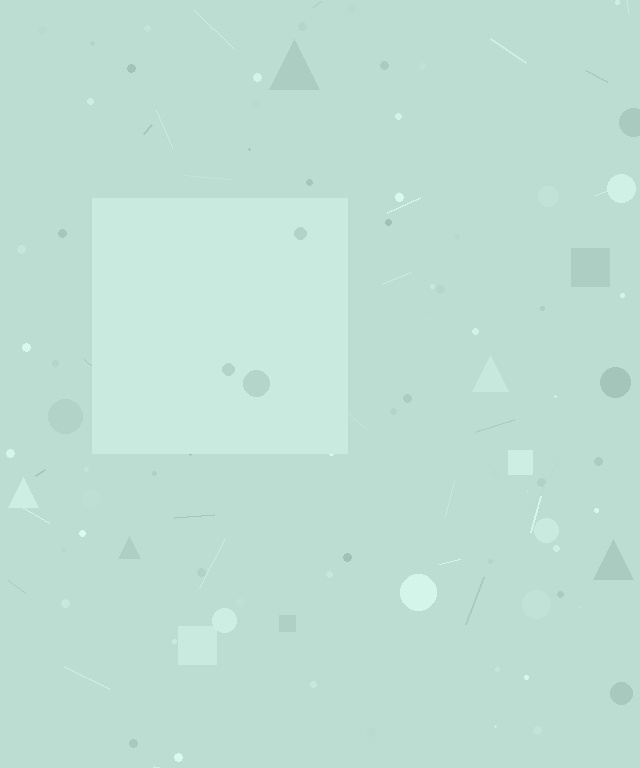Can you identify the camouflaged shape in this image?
The camouflaged shape is a square.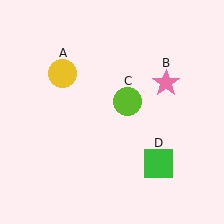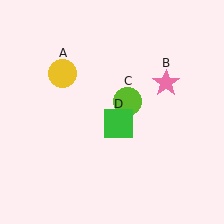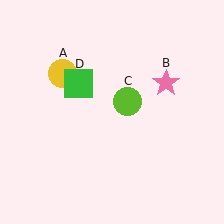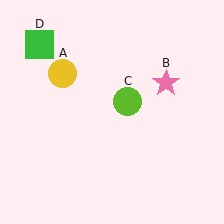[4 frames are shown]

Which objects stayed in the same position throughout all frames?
Yellow circle (object A) and pink star (object B) and lime circle (object C) remained stationary.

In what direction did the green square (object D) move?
The green square (object D) moved up and to the left.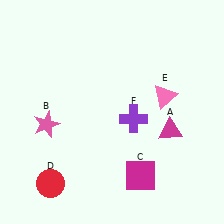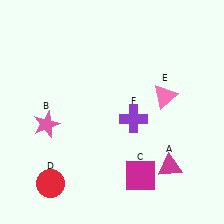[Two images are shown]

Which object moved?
The magenta triangle (A) moved down.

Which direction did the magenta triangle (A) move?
The magenta triangle (A) moved down.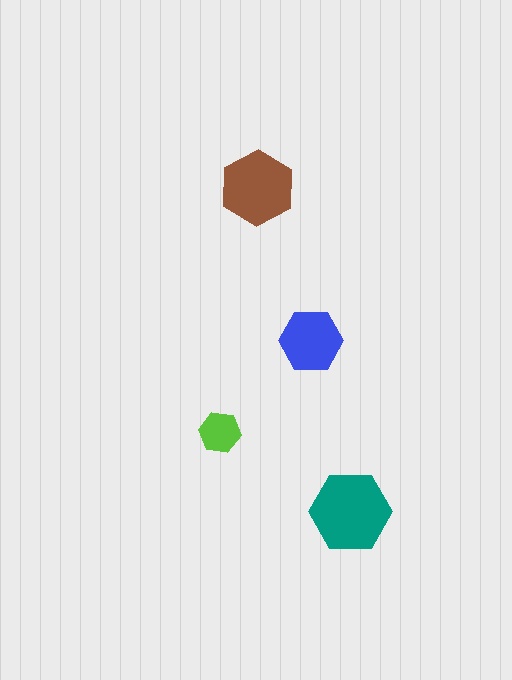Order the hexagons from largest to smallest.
the teal one, the brown one, the blue one, the lime one.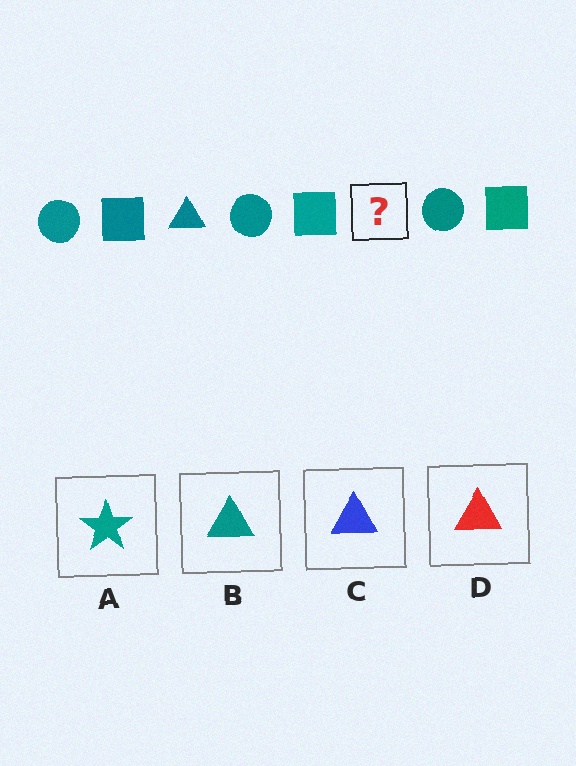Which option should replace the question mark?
Option B.